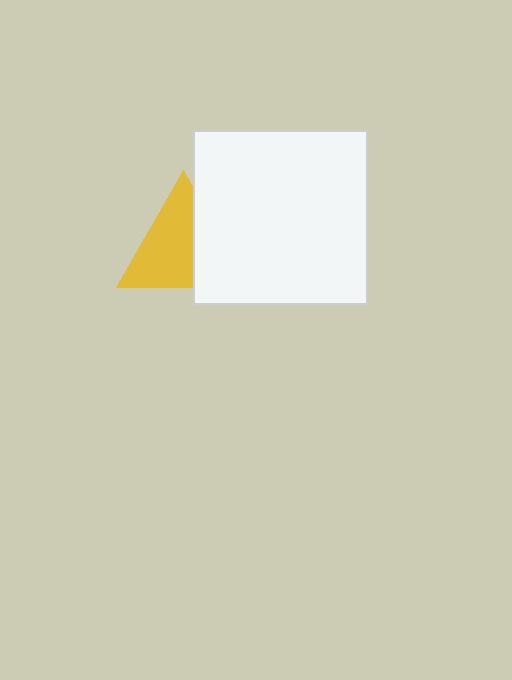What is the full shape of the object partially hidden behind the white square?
The partially hidden object is a yellow triangle.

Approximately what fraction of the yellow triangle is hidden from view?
Roughly 36% of the yellow triangle is hidden behind the white square.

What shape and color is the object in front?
The object in front is a white square.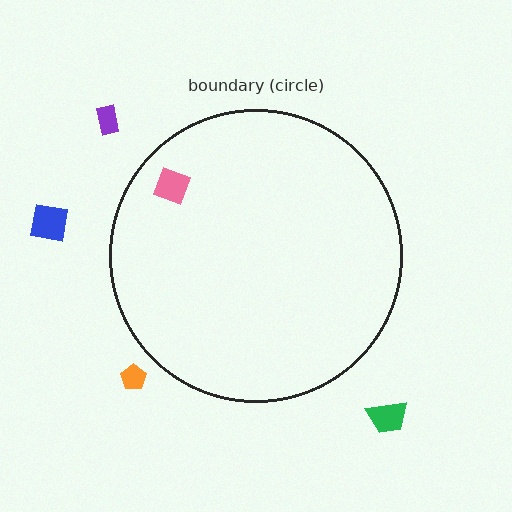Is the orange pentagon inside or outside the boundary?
Outside.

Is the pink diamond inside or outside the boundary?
Inside.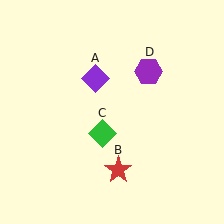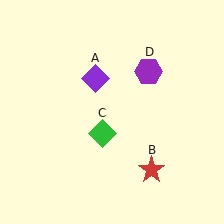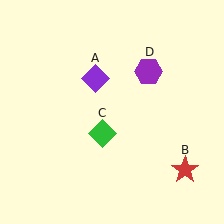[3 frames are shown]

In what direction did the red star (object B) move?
The red star (object B) moved right.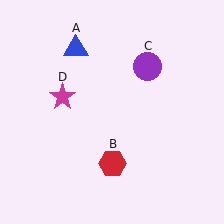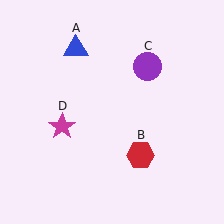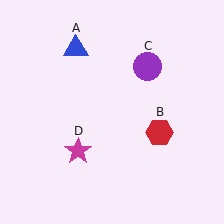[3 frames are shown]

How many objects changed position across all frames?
2 objects changed position: red hexagon (object B), magenta star (object D).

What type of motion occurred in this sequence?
The red hexagon (object B), magenta star (object D) rotated counterclockwise around the center of the scene.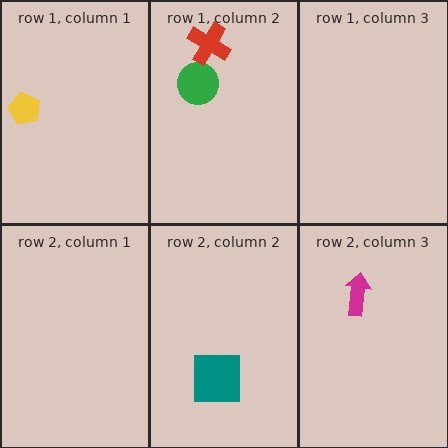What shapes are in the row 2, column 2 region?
The teal square.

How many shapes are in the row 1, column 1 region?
1.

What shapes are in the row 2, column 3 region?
The magenta arrow.